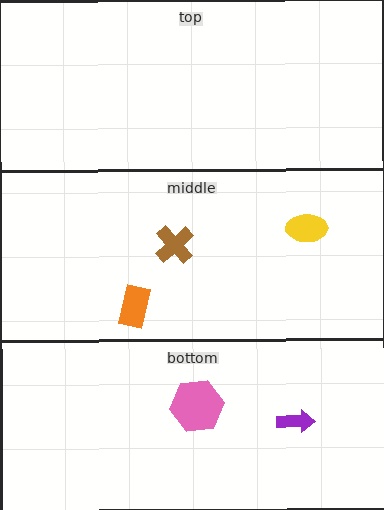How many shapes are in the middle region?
3.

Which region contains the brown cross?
The middle region.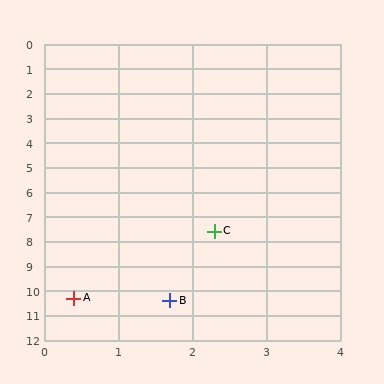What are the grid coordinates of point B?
Point B is at approximately (1.7, 10.4).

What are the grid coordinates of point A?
Point A is at approximately (0.4, 10.3).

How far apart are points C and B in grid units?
Points C and B are about 2.9 grid units apart.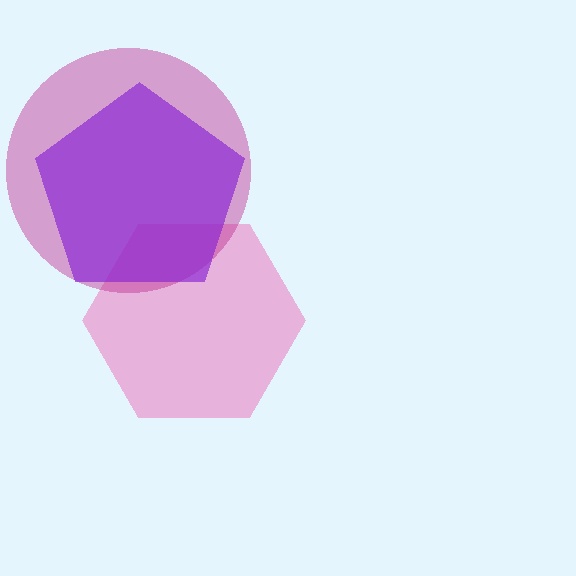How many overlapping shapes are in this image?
There are 3 overlapping shapes in the image.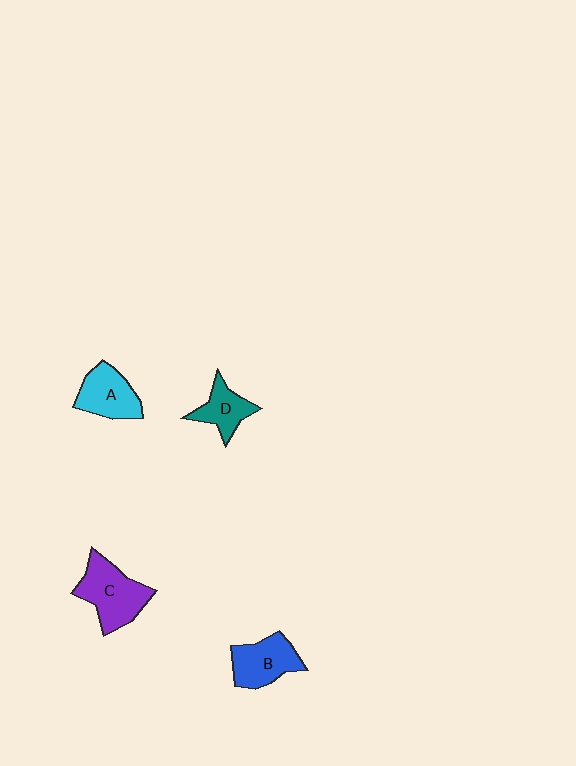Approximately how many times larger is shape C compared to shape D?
Approximately 1.7 times.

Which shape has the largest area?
Shape C (purple).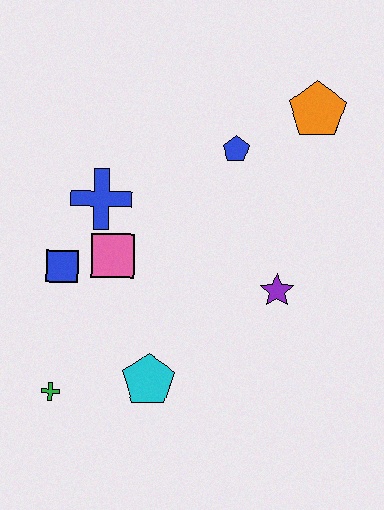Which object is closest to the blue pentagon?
The orange pentagon is closest to the blue pentagon.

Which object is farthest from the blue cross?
The orange pentagon is farthest from the blue cross.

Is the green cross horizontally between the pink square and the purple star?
No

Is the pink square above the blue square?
Yes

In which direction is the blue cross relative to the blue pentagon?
The blue cross is to the left of the blue pentagon.